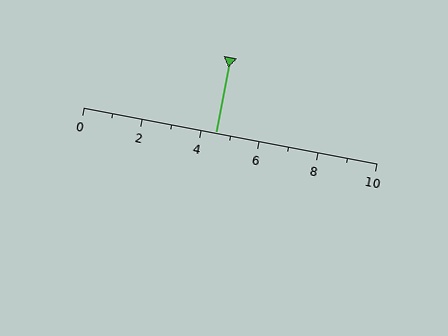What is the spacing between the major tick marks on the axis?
The major ticks are spaced 2 apart.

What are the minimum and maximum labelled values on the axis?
The axis runs from 0 to 10.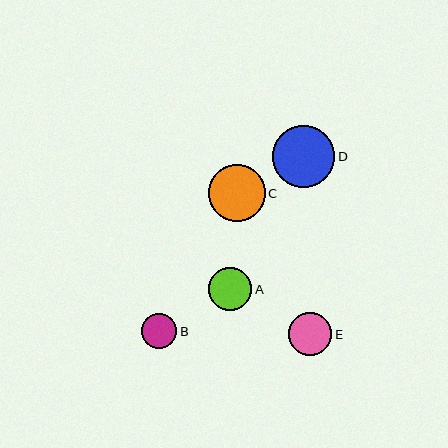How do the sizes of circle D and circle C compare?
Circle D and circle C are approximately the same size.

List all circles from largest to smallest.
From largest to smallest: D, C, E, A, B.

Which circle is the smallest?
Circle B is the smallest with a size of approximately 36 pixels.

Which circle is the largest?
Circle D is the largest with a size of approximately 62 pixels.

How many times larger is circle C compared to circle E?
Circle C is approximately 1.3 times the size of circle E.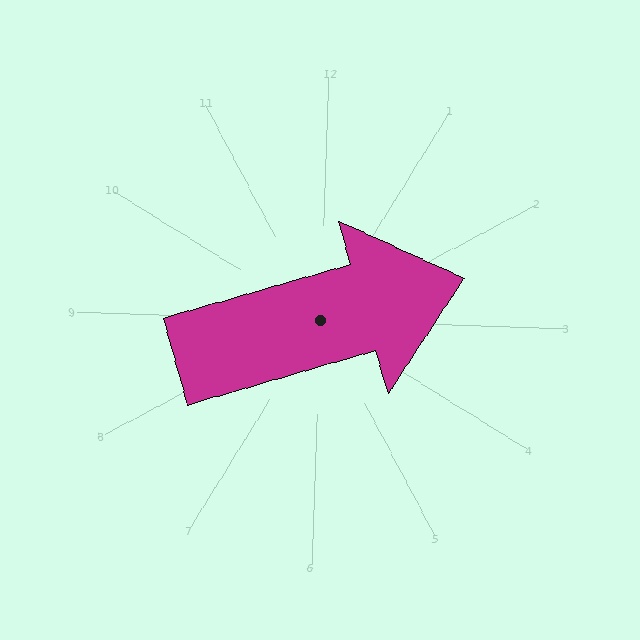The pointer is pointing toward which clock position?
Roughly 2 o'clock.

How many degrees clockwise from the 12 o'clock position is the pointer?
Approximately 72 degrees.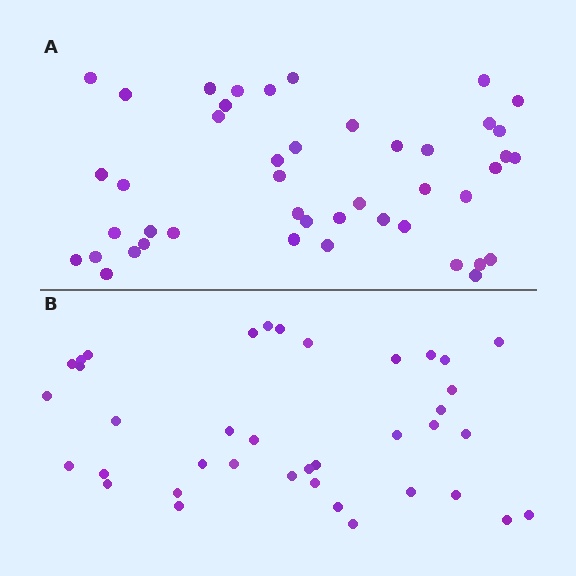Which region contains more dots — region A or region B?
Region A (the top region) has more dots.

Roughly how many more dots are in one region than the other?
Region A has roughly 8 or so more dots than region B.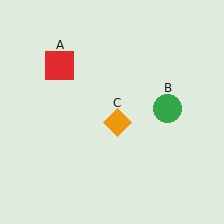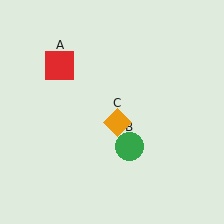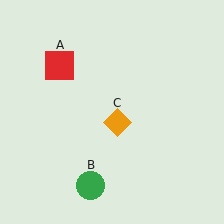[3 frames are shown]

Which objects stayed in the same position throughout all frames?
Red square (object A) and orange diamond (object C) remained stationary.